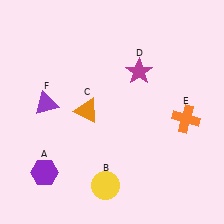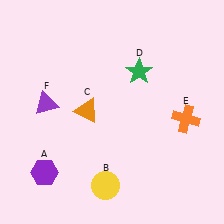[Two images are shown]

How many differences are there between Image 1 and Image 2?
There is 1 difference between the two images.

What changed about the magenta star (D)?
In Image 1, D is magenta. In Image 2, it changed to green.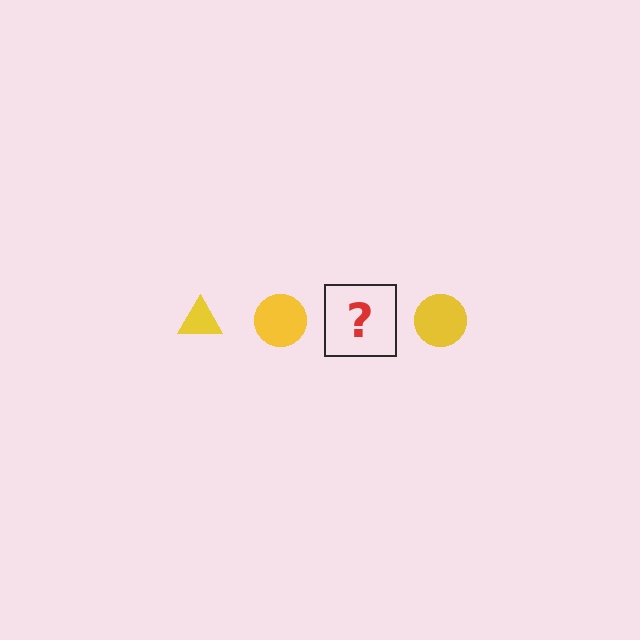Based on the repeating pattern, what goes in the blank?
The blank should be a yellow triangle.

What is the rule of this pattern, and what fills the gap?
The rule is that the pattern cycles through triangle, circle shapes in yellow. The gap should be filled with a yellow triangle.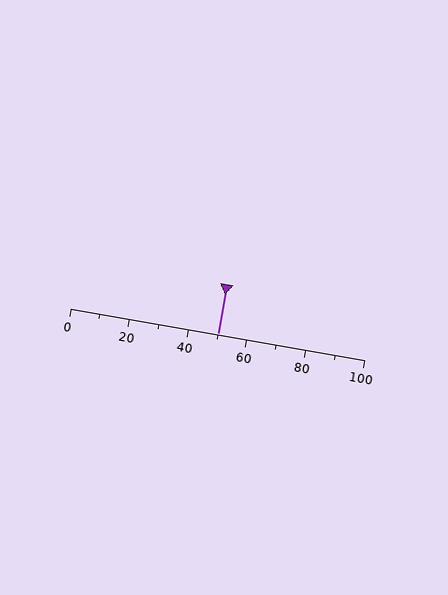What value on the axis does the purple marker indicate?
The marker indicates approximately 50.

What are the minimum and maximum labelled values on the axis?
The axis runs from 0 to 100.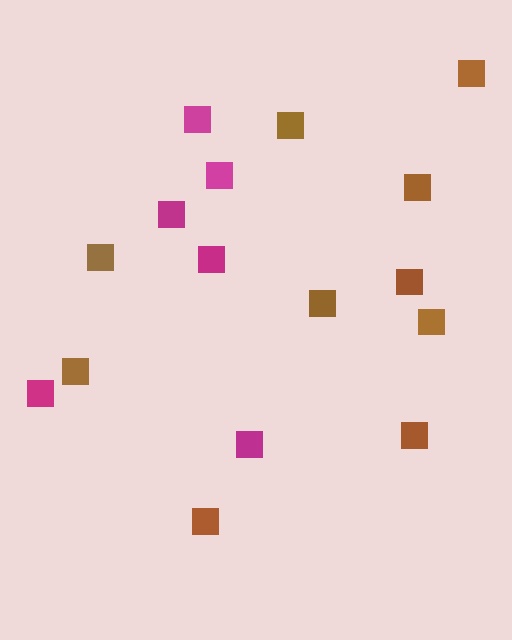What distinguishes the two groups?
There are 2 groups: one group of brown squares (10) and one group of magenta squares (6).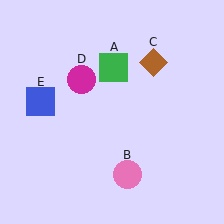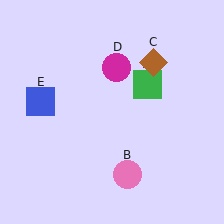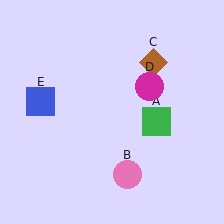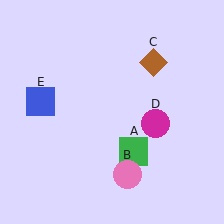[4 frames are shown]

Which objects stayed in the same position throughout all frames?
Pink circle (object B) and brown diamond (object C) and blue square (object E) remained stationary.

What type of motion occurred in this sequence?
The green square (object A), magenta circle (object D) rotated clockwise around the center of the scene.